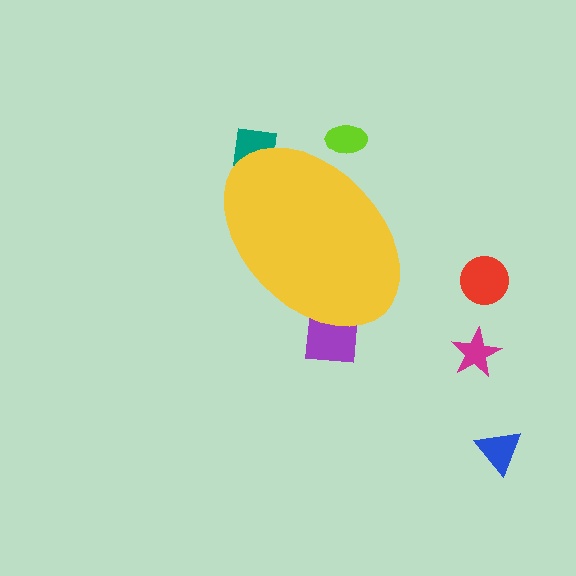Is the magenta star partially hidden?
No, the magenta star is fully visible.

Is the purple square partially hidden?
Yes, the purple square is partially hidden behind the yellow ellipse.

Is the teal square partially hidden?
Yes, the teal square is partially hidden behind the yellow ellipse.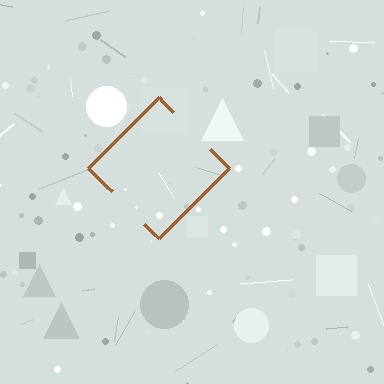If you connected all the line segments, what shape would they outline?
They would outline a diamond.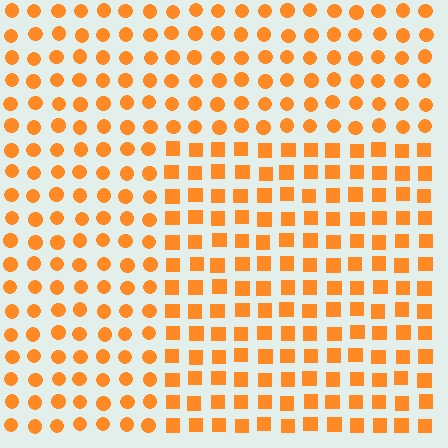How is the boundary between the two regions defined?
The boundary is defined by a change in element shape: squares inside vs. circles outside. All elements share the same color and spacing.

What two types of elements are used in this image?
The image uses squares inside the rectangle region and circles outside it.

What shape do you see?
I see a rectangle.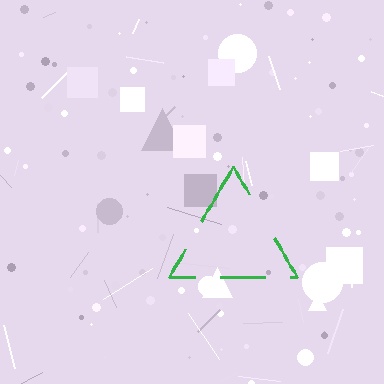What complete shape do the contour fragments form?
The contour fragments form a triangle.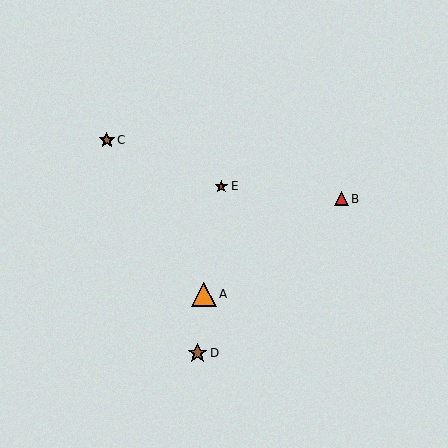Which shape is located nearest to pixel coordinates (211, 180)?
The red star (labeled E) at (221, 186) is nearest to that location.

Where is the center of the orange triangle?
The center of the orange triangle is at (204, 294).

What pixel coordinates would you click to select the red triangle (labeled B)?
Click at (341, 199) to select the red triangle B.